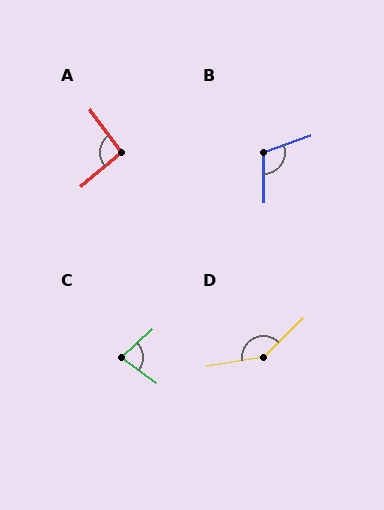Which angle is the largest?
D, at approximately 145 degrees.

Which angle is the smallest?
C, at approximately 79 degrees.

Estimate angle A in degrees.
Approximately 93 degrees.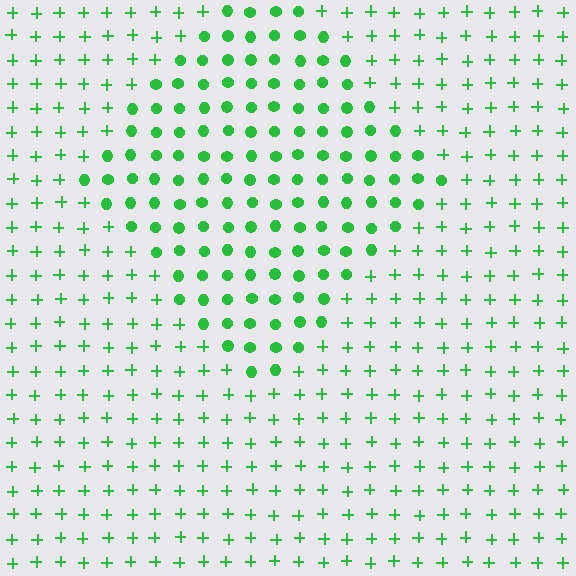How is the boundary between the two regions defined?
The boundary is defined by a change in element shape: circles inside vs. plus signs outside. All elements share the same color and spacing.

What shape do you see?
I see a diamond.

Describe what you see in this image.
The image is filled with small green elements arranged in a uniform grid. A diamond-shaped region contains circles, while the surrounding area contains plus signs. The boundary is defined purely by the change in element shape.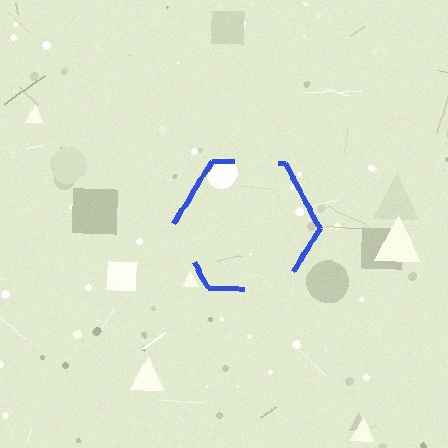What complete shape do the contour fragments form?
The contour fragments form a hexagon.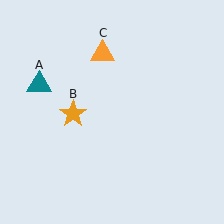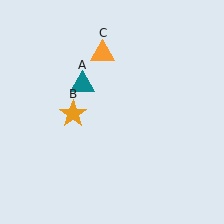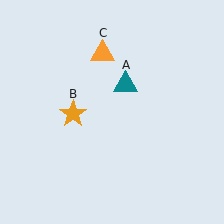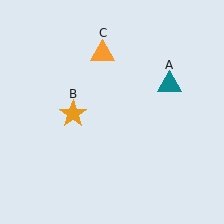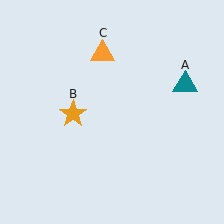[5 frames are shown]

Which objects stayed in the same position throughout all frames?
Orange star (object B) and orange triangle (object C) remained stationary.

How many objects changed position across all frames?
1 object changed position: teal triangle (object A).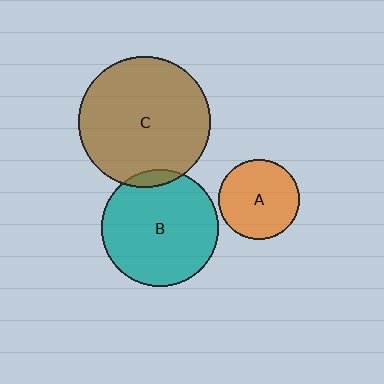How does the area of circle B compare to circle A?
Approximately 2.1 times.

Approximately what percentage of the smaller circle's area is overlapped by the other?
Approximately 5%.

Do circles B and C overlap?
Yes.